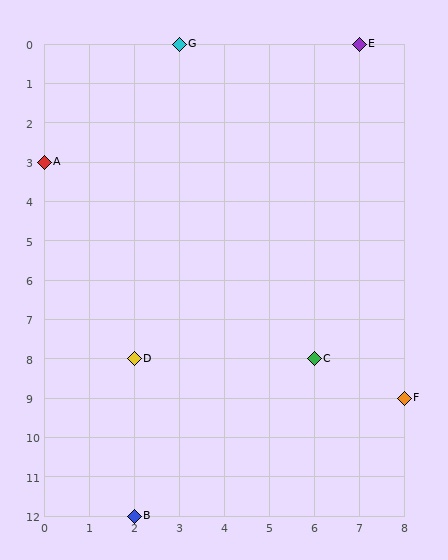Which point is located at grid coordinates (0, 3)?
Point A is at (0, 3).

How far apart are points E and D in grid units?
Points E and D are 5 columns and 8 rows apart (about 9.4 grid units diagonally).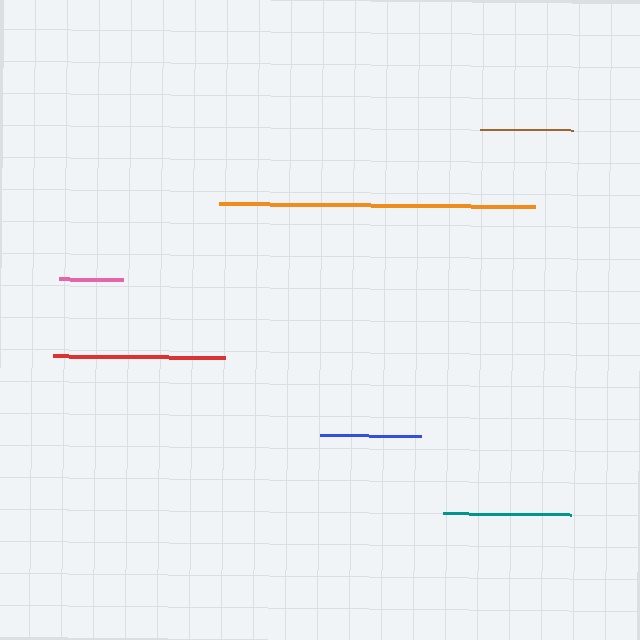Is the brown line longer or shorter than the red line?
The red line is longer than the brown line.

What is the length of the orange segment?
The orange segment is approximately 316 pixels long.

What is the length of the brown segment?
The brown segment is approximately 93 pixels long.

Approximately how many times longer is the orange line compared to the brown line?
The orange line is approximately 3.4 times the length of the brown line.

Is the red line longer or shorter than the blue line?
The red line is longer than the blue line.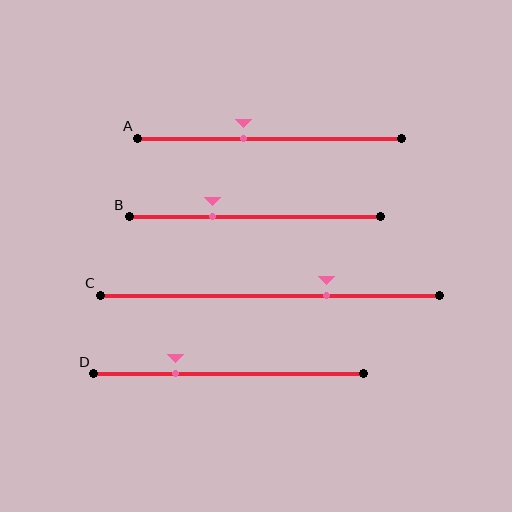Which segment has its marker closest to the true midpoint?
Segment A has its marker closest to the true midpoint.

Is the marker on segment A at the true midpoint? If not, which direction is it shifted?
No, the marker on segment A is shifted to the left by about 10% of the segment length.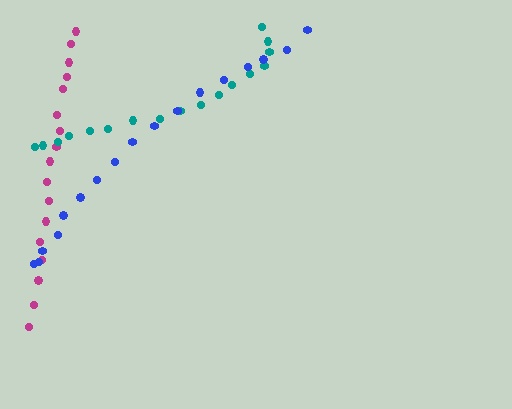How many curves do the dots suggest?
There are 3 distinct paths.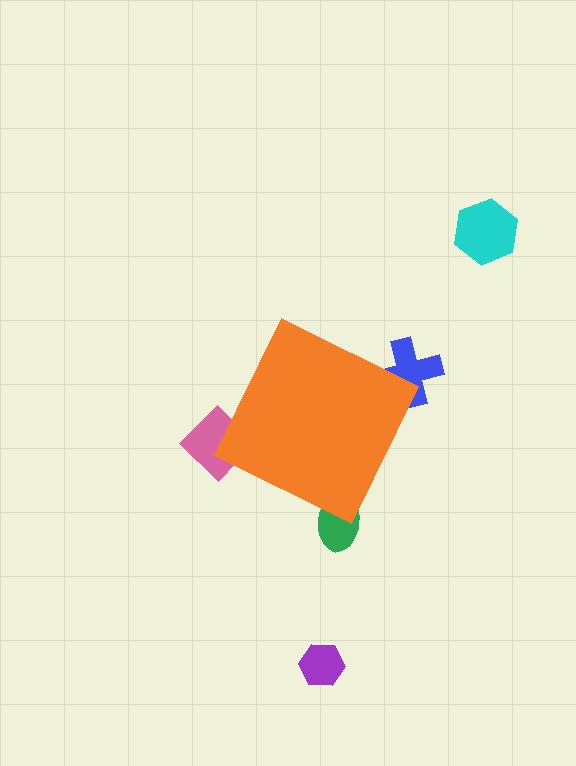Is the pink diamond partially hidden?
Yes, the pink diamond is partially hidden behind the orange diamond.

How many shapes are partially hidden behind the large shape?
3 shapes are partially hidden.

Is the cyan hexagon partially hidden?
No, the cyan hexagon is fully visible.